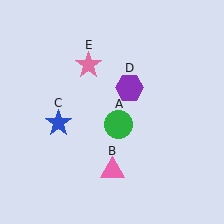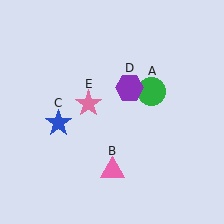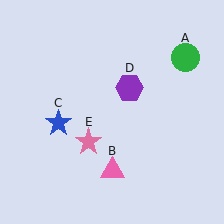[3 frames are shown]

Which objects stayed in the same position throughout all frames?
Pink triangle (object B) and blue star (object C) and purple hexagon (object D) remained stationary.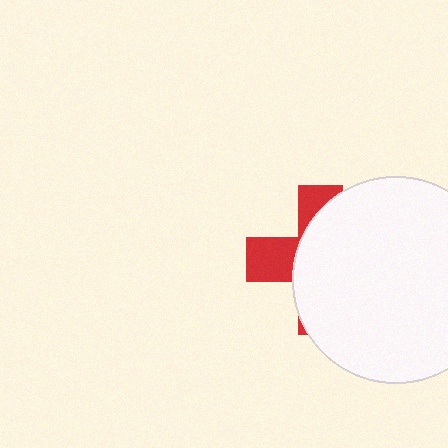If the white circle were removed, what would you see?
You would see the complete red cross.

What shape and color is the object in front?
The object in front is a white circle.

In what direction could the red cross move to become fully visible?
The red cross could move left. That would shift it out from behind the white circle entirely.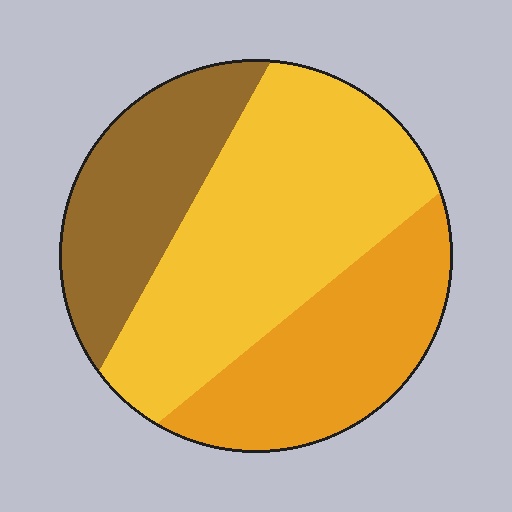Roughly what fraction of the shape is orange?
Orange takes up about one quarter (1/4) of the shape.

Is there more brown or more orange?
Orange.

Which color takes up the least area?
Brown, at roughly 25%.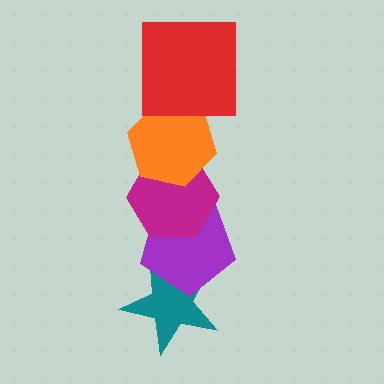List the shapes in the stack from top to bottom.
From top to bottom: the red square, the orange hexagon, the magenta hexagon, the purple pentagon, the teal star.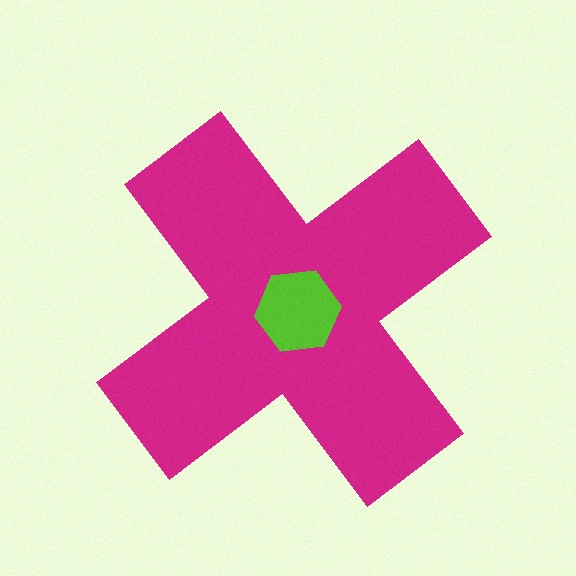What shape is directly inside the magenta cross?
The lime hexagon.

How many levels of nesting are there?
2.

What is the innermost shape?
The lime hexagon.